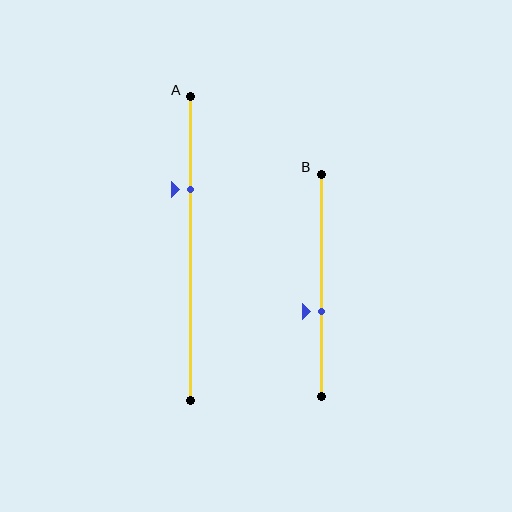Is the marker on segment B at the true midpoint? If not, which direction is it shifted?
No, the marker on segment B is shifted downward by about 12% of the segment length.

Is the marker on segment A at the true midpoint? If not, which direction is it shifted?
No, the marker on segment A is shifted upward by about 19% of the segment length.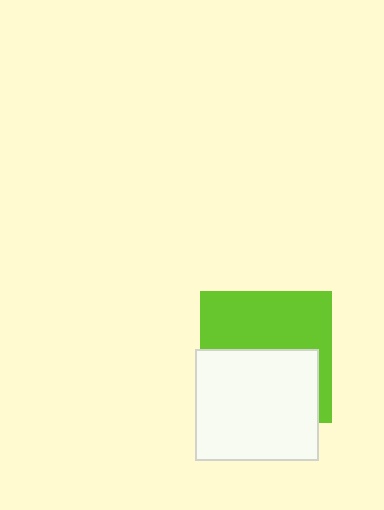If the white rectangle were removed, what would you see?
You would see the complete lime square.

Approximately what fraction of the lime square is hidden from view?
Roughly 51% of the lime square is hidden behind the white rectangle.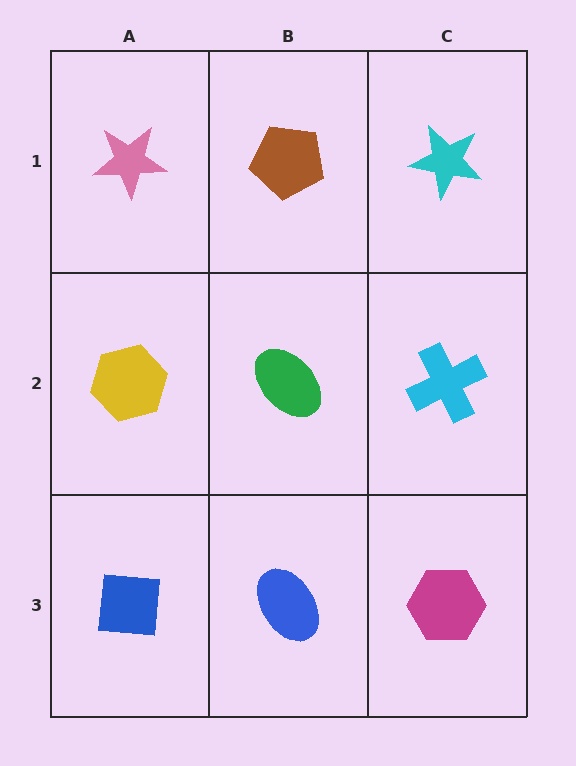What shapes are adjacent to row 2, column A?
A pink star (row 1, column A), a blue square (row 3, column A), a green ellipse (row 2, column B).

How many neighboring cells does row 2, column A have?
3.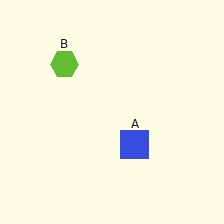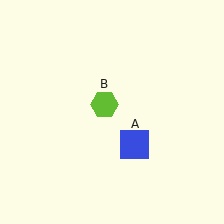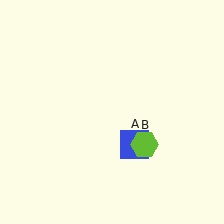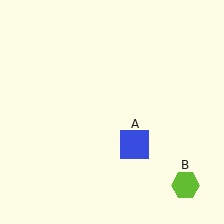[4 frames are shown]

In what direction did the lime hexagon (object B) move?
The lime hexagon (object B) moved down and to the right.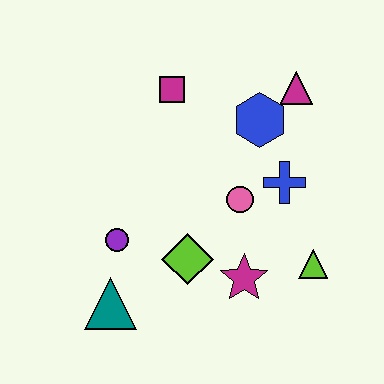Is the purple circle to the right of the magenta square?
No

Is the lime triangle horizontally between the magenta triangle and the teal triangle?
No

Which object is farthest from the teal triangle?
The magenta triangle is farthest from the teal triangle.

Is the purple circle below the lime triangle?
No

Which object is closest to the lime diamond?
The magenta star is closest to the lime diamond.